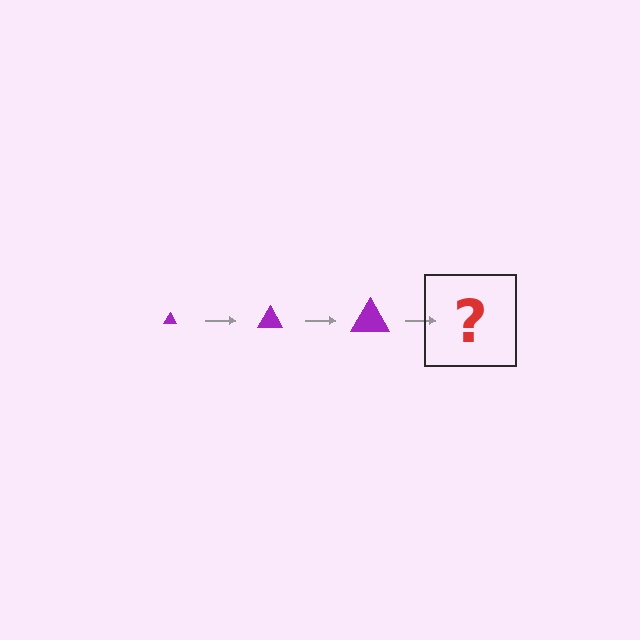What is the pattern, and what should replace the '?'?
The pattern is that the triangle gets progressively larger each step. The '?' should be a purple triangle, larger than the previous one.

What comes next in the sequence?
The next element should be a purple triangle, larger than the previous one.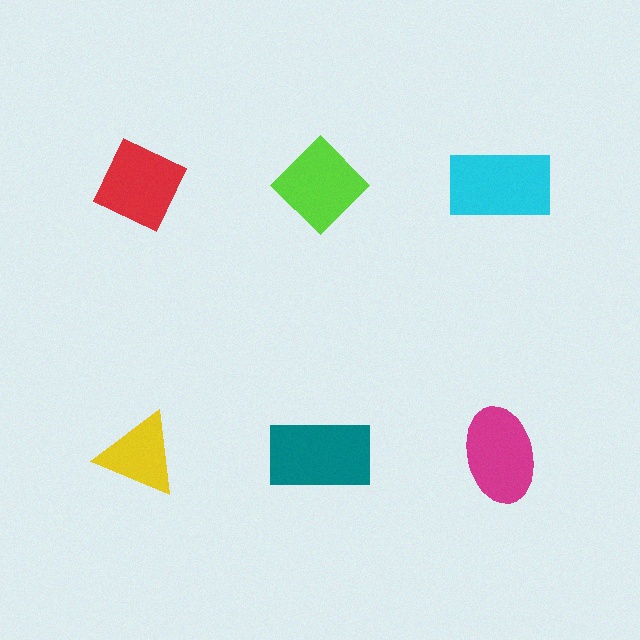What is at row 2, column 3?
A magenta ellipse.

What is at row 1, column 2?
A lime diamond.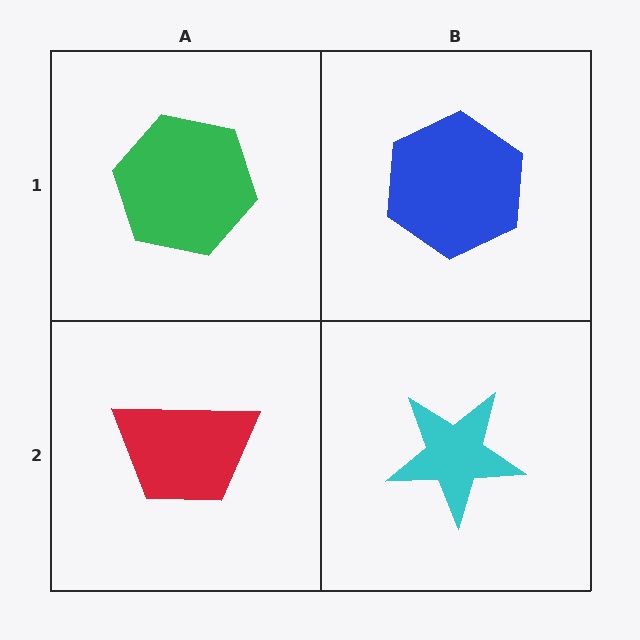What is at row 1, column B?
A blue hexagon.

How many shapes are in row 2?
2 shapes.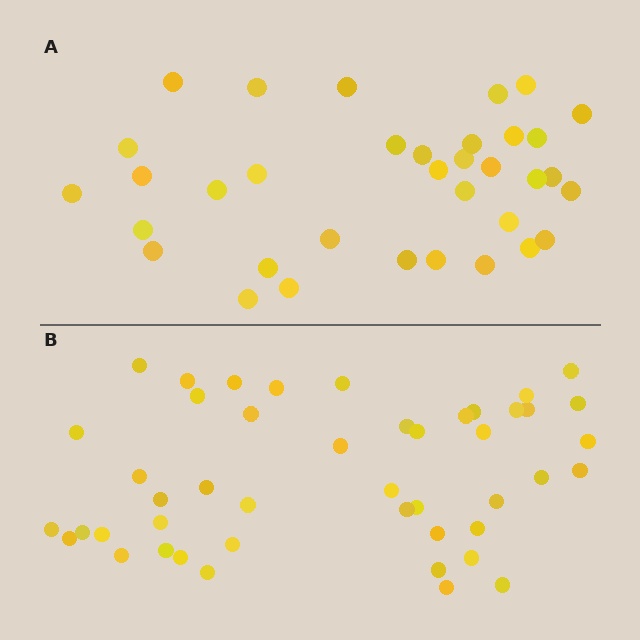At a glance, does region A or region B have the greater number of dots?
Region B (the bottom region) has more dots.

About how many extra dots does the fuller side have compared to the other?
Region B has roughly 12 or so more dots than region A.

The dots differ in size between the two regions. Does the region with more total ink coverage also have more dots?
No. Region A has more total ink coverage because its dots are larger, but region B actually contains more individual dots. Total area can be misleading — the number of items is what matters here.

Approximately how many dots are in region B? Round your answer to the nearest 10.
About 50 dots. (The exact count is 46, which rounds to 50.)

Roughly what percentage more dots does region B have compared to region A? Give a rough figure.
About 30% more.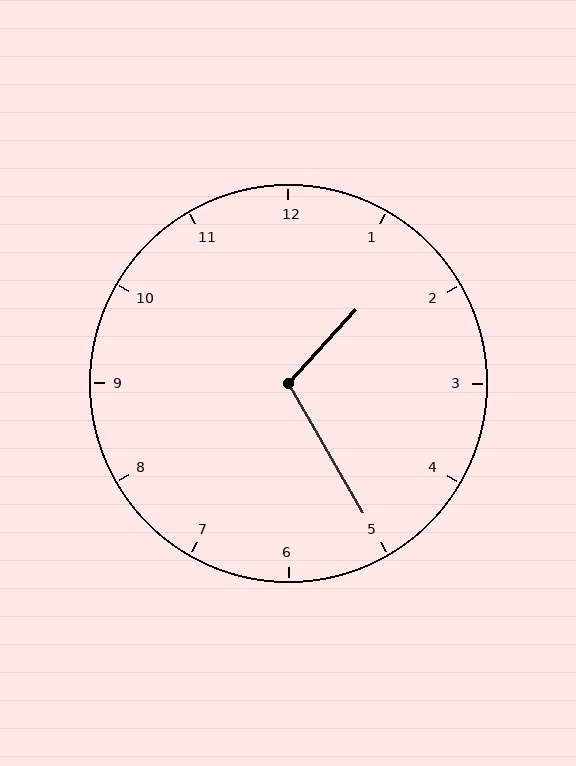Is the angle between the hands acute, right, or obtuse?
It is obtuse.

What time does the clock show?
1:25.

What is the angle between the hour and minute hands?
Approximately 108 degrees.